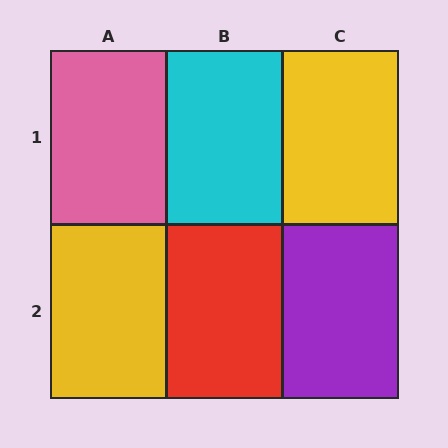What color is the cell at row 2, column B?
Red.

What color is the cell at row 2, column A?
Yellow.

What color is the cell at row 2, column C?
Purple.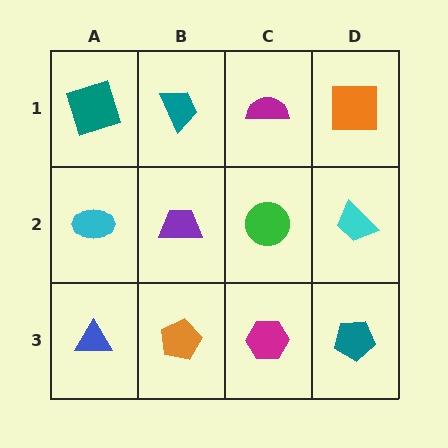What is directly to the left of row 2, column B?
A cyan ellipse.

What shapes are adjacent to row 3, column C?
A green circle (row 2, column C), an orange pentagon (row 3, column B), a teal pentagon (row 3, column D).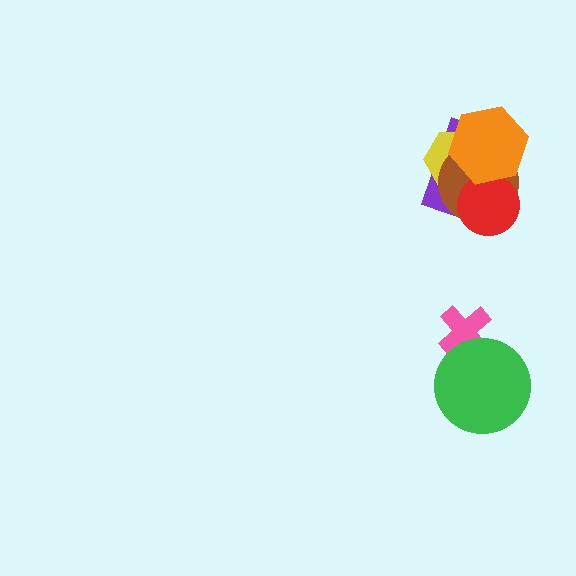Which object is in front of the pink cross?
The green circle is in front of the pink cross.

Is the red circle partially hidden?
Yes, it is partially covered by another shape.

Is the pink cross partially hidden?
Yes, it is partially covered by another shape.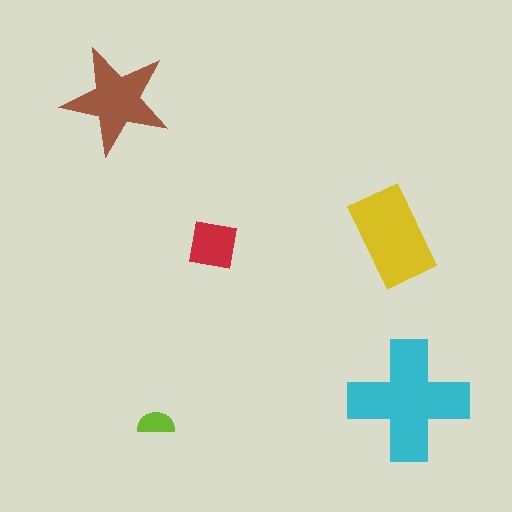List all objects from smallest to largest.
The lime semicircle, the red square, the brown star, the yellow rectangle, the cyan cross.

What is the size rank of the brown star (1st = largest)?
3rd.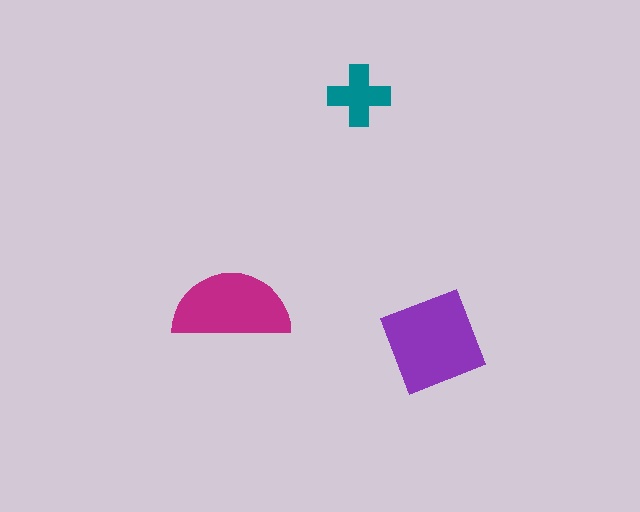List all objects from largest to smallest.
The purple diamond, the magenta semicircle, the teal cross.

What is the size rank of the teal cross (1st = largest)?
3rd.